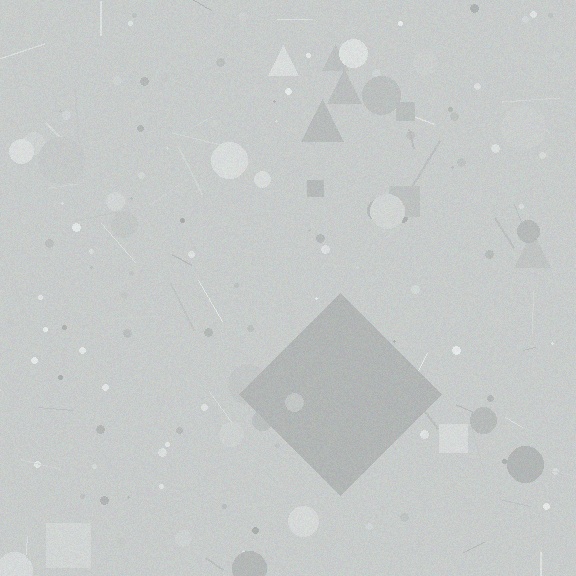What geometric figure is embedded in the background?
A diamond is embedded in the background.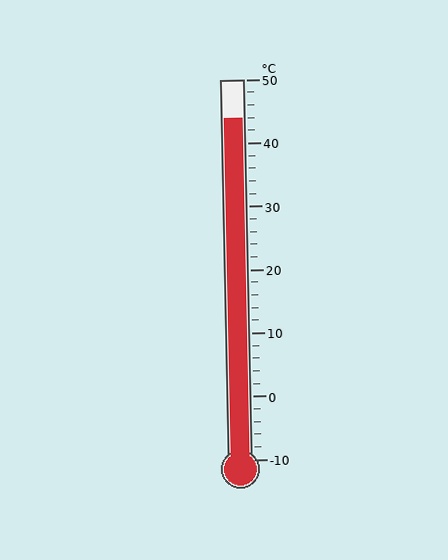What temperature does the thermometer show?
The thermometer shows approximately 44°C.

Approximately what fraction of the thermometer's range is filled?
The thermometer is filled to approximately 90% of its range.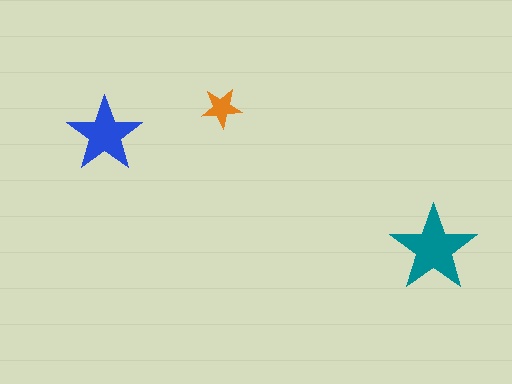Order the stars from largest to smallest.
the teal one, the blue one, the orange one.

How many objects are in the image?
There are 3 objects in the image.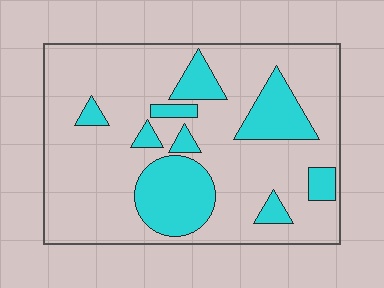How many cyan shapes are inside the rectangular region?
9.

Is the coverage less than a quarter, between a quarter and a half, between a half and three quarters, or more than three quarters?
Less than a quarter.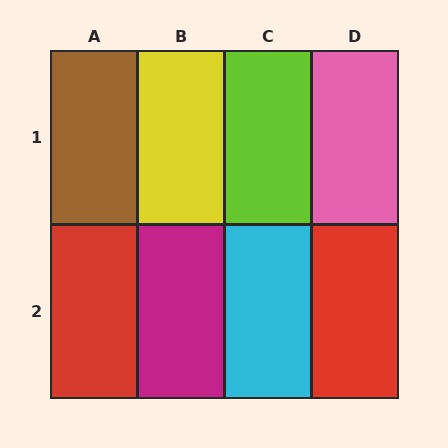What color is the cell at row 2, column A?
Red.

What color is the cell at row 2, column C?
Cyan.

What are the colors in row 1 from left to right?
Brown, yellow, lime, pink.